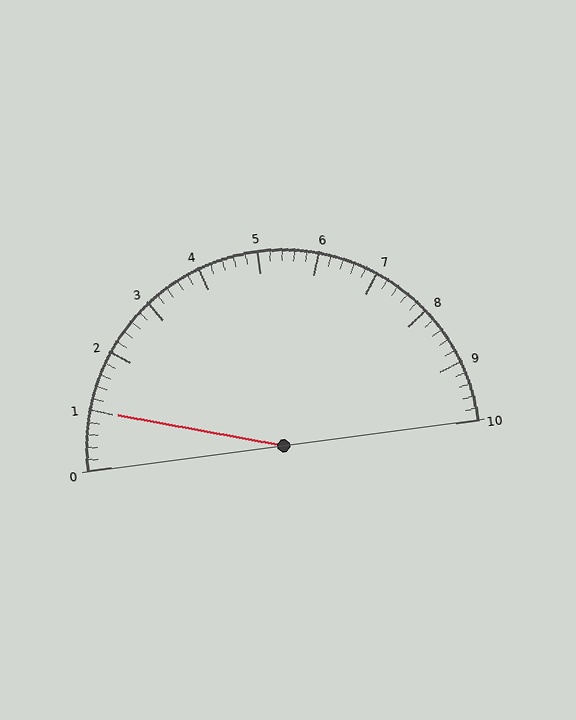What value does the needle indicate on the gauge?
The needle indicates approximately 1.0.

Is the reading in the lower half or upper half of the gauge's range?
The reading is in the lower half of the range (0 to 10).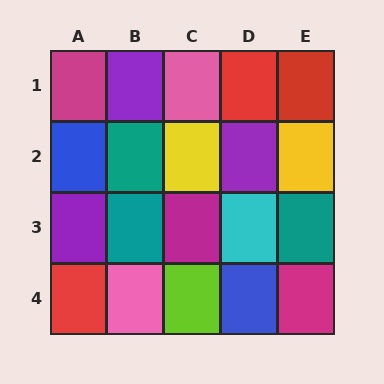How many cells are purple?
3 cells are purple.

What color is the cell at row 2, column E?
Yellow.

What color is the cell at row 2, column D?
Purple.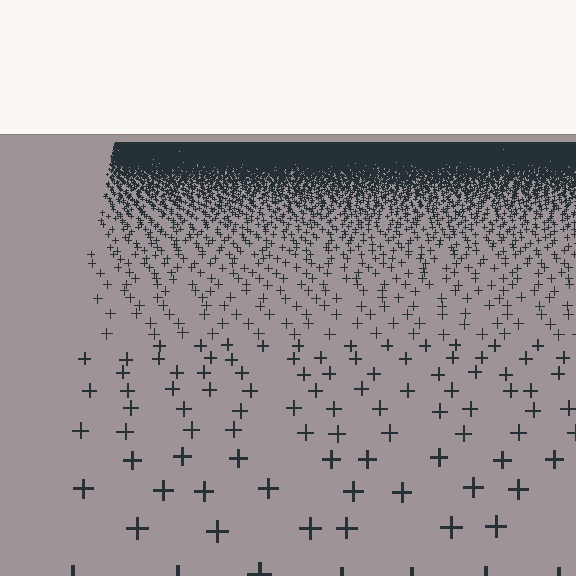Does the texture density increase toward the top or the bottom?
Density increases toward the top.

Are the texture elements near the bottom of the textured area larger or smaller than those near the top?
Larger. Near the bottom, elements are closer to the viewer and appear at a bigger on-screen size.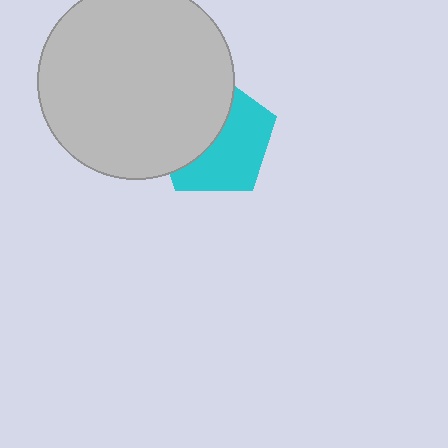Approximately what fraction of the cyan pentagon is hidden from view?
Roughly 46% of the cyan pentagon is hidden behind the light gray circle.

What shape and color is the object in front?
The object in front is a light gray circle.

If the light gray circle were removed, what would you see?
You would see the complete cyan pentagon.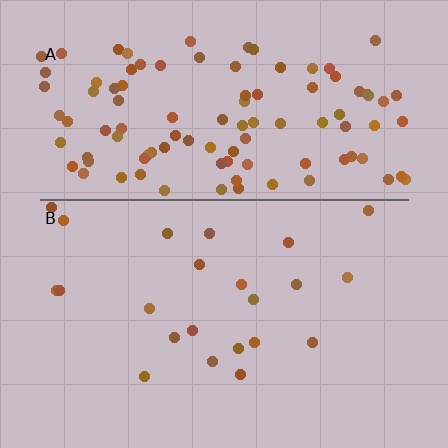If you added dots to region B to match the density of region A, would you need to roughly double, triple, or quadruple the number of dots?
Approximately quadruple.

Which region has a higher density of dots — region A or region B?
A (the top).